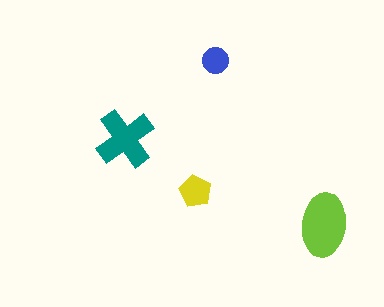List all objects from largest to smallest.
The lime ellipse, the teal cross, the yellow pentagon, the blue circle.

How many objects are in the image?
There are 4 objects in the image.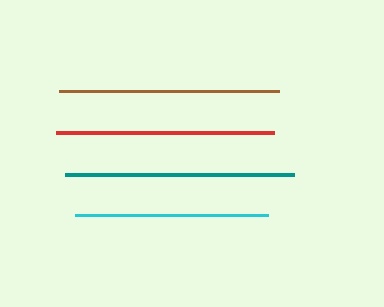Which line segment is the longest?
The teal line is the longest at approximately 228 pixels.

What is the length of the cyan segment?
The cyan segment is approximately 193 pixels long.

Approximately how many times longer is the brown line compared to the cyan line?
The brown line is approximately 1.1 times the length of the cyan line.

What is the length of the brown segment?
The brown segment is approximately 219 pixels long.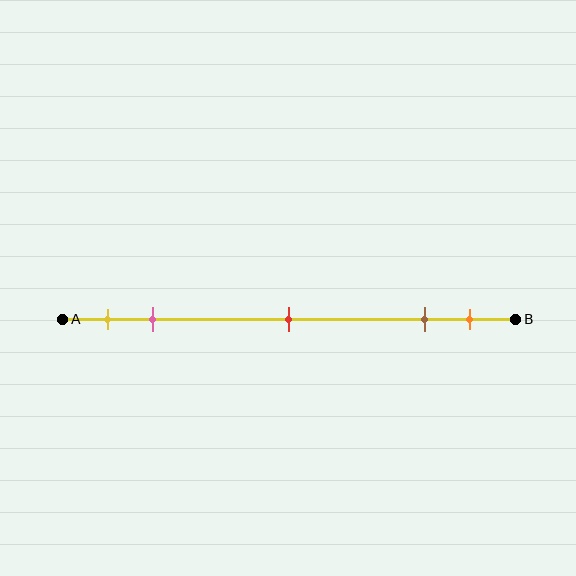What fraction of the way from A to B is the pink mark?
The pink mark is approximately 20% (0.2) of the way from A to B.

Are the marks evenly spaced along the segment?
No, the marks are not evenly spaced.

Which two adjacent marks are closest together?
The brown and orange marks are the closest adjacent pair.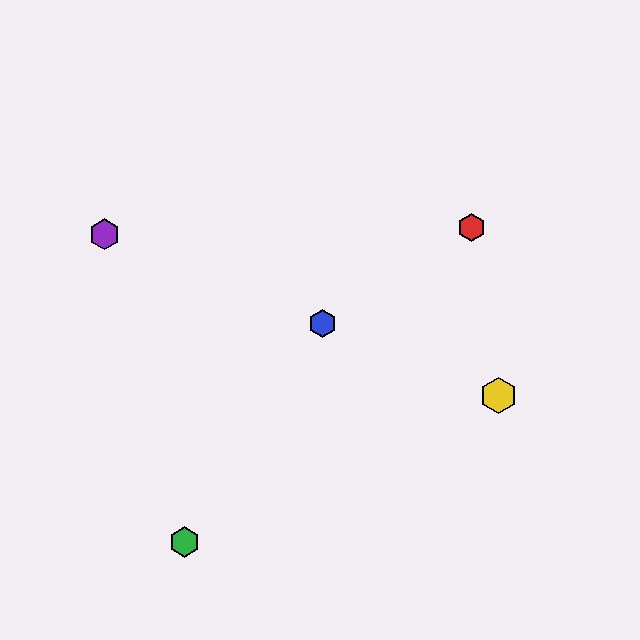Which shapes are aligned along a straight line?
The blue hexagon, the yellow hexagon, the purple hexagon are aligned along a straight line.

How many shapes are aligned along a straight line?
3 shapes (the blue hexagon, the yellow hexagon, the purple hexagon) are aligned along a straight line.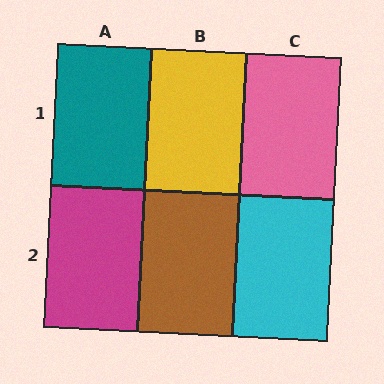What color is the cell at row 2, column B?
Brown.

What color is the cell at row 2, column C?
Cyan.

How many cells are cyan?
1 cell is cyan.